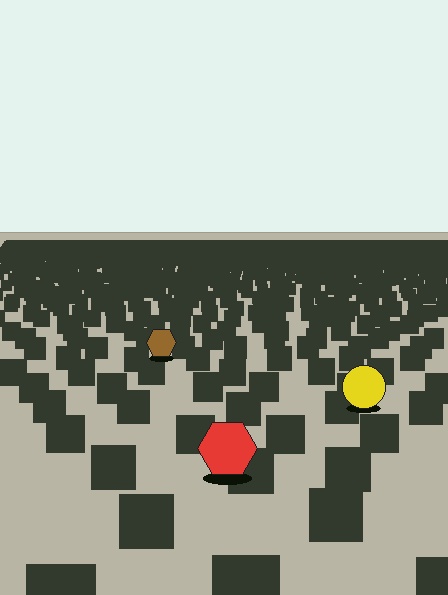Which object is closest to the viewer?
The red hexagon is closest. The texture marks near it are larger and more spread out.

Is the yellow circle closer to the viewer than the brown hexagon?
Yes. The yellow circle is closer — you can tell from the texture gradient: the ground texture is coarser near it.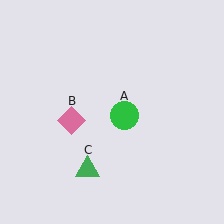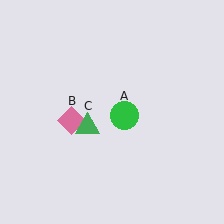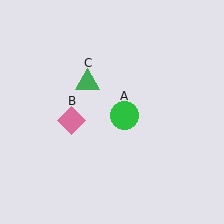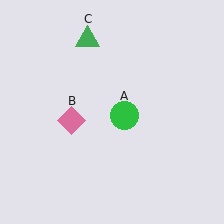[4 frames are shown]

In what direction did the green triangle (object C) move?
The green triangle (object C) moved up.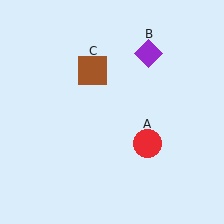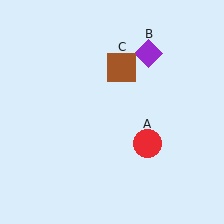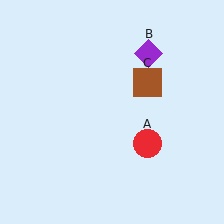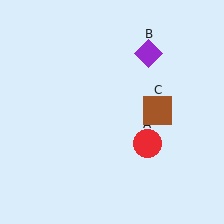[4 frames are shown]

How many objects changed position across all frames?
1 object changed position: brown square (object C).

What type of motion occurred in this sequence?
The brown square (object C) rotated clockwise around the center of the scene.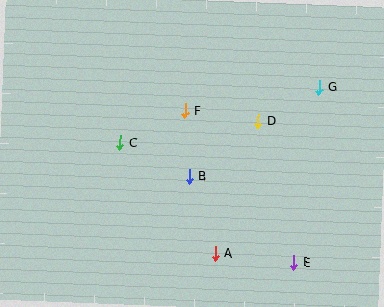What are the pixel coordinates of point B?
Point B is at (189, 176).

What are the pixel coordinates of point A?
Point A is at (215, 253).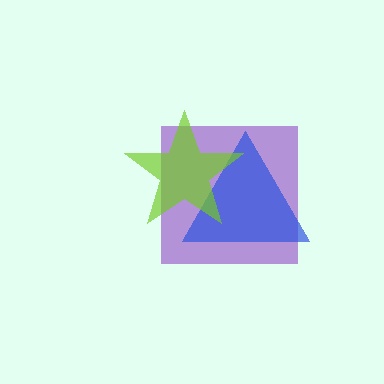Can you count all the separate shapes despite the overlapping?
Yes, there are 3 separate shapes.